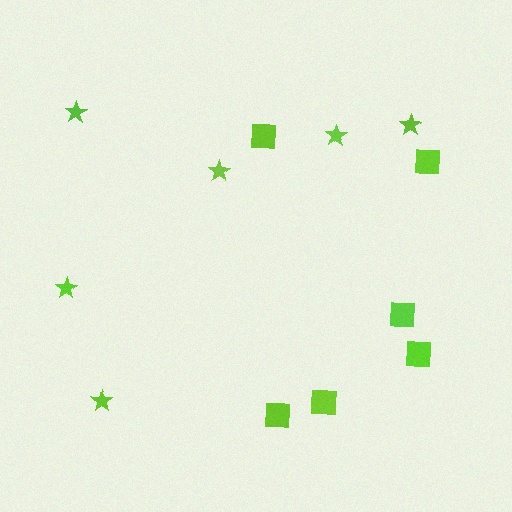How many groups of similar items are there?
There are 2 groups: one group of squares (6) and one group of stars (6).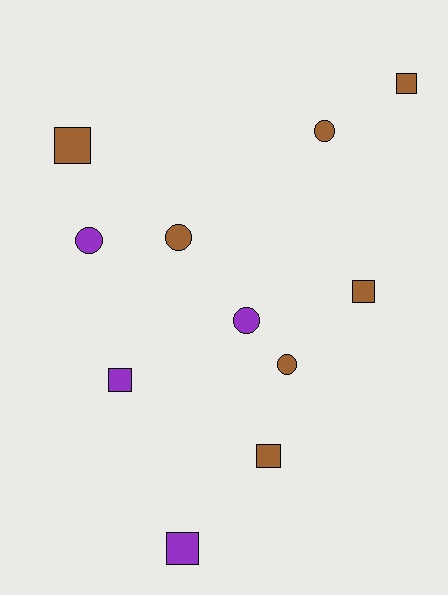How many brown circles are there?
There are 3 brown circles.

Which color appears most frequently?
Brown, with 7 objects.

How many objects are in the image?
There are 11 objects.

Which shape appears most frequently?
Square, with 6 objects.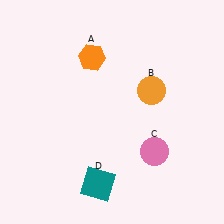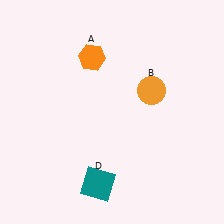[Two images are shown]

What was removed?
The pink circle (C) was removed in Image 2.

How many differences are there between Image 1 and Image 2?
There is 1 difference between the two images.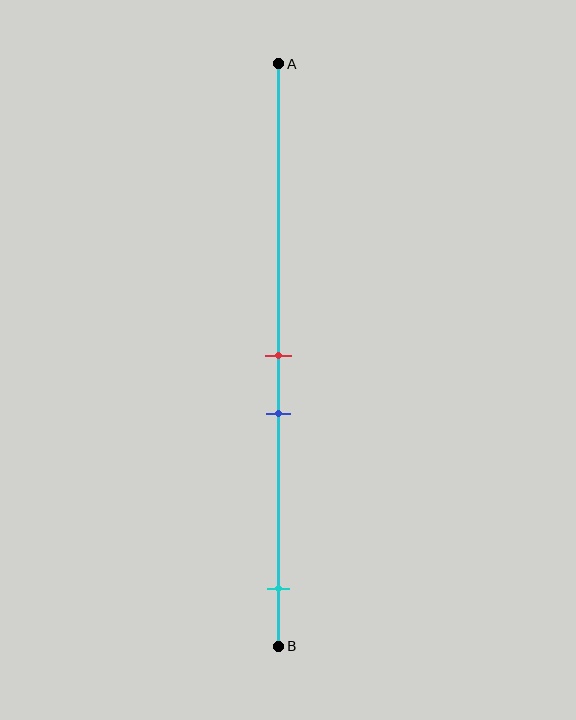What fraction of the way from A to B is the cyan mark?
The cyan mark is approximately 90% (0.9) of the way from A to B.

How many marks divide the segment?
There are 3 marks dividing the segment.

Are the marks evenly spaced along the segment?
No, the marks are not evenly spaced.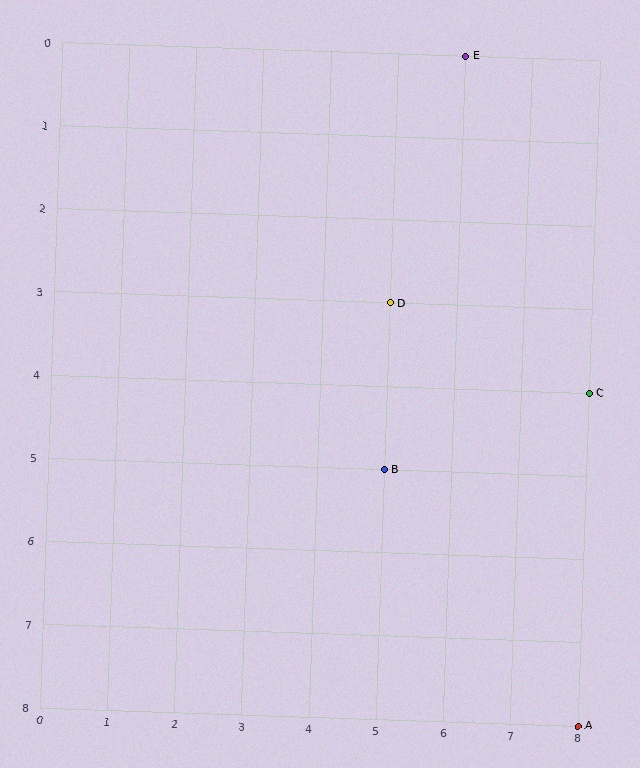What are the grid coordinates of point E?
Point E is at grid coordinates (6, 0).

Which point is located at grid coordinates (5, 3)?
Point D is at (5, 3).